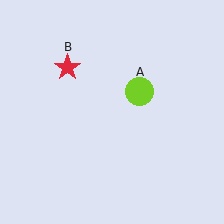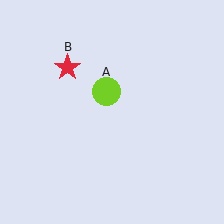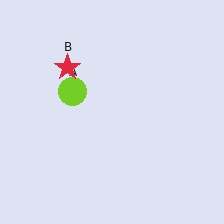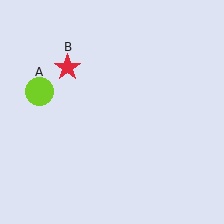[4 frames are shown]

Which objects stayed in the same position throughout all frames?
Red star (object B) remained stationary.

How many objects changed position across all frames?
1 object changed position: lime circle (object A).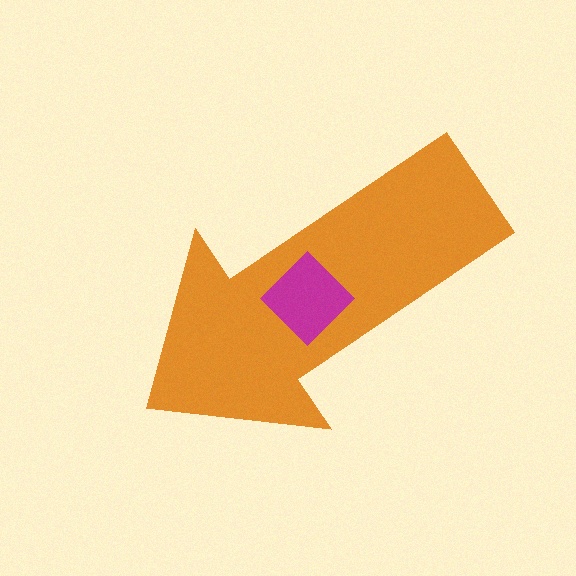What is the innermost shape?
The magenta diamond.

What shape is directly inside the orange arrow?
The magenta diamond.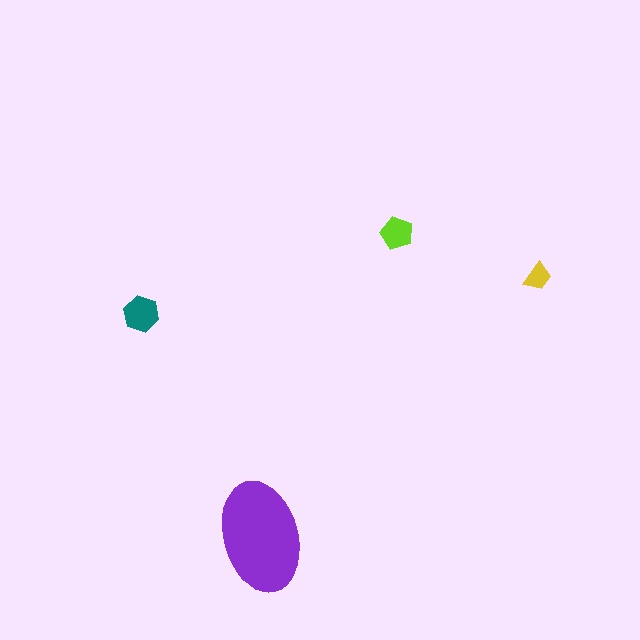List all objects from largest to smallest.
The purple ellipse, the teal hexagon, the lime pentagon, the yellow trapezoid.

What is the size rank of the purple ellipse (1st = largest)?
1st.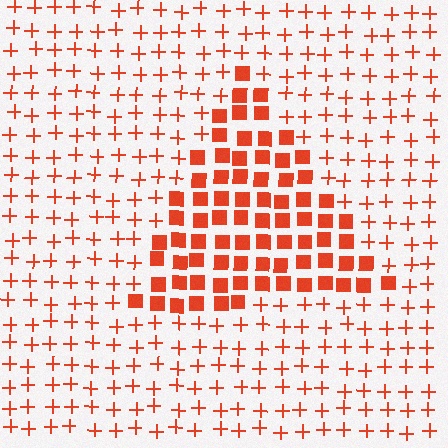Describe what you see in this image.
The image is filled with small red elements arranged in a uniform grid. A triangle-shaped region contains squares, while the surrounding area contains plus signs. The boundary is defined purely by the change in element shape.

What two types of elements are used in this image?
The image uses squares inside the triangle region and plus signs outside it.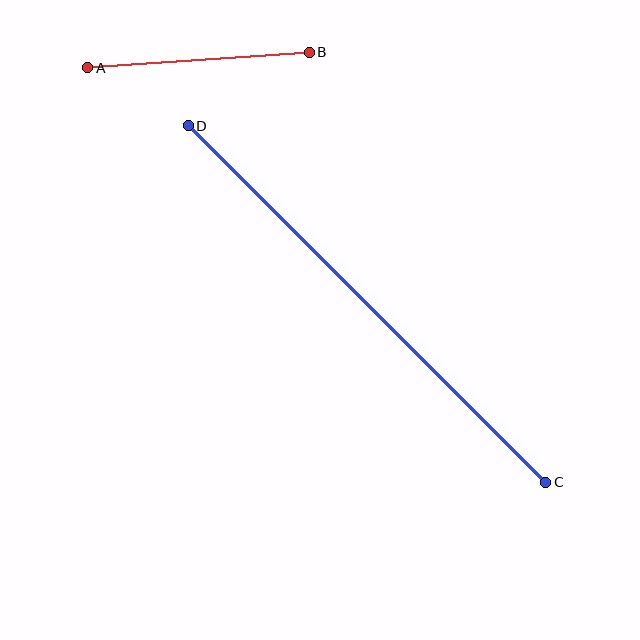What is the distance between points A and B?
The distance is approximately 222 pixels.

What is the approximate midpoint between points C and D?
The midpoint is at approximately (367, 304) pixels.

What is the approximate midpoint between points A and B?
The midpoint is at approximately (199, 60) pixels.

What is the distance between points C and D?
The distance is approximately 505 pixels.